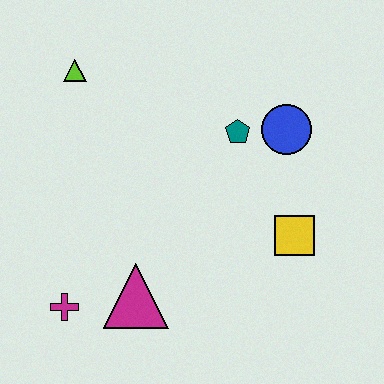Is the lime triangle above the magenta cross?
Yes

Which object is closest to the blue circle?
The teal pentagon is closest to the blue circle.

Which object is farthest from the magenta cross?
The blue circle is farthest from the magenta cross.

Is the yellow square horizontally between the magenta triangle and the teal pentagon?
No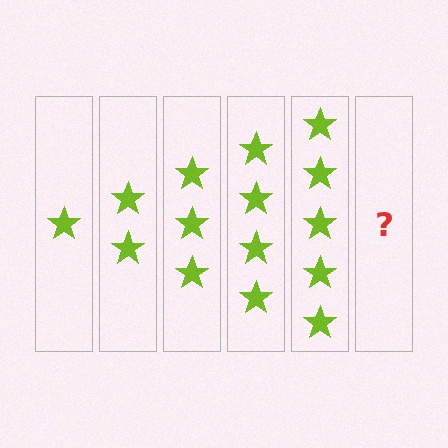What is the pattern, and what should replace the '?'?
The pattern is that each step adds one more star. The '?' should be 6 stars.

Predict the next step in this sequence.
The next step is 6 stars.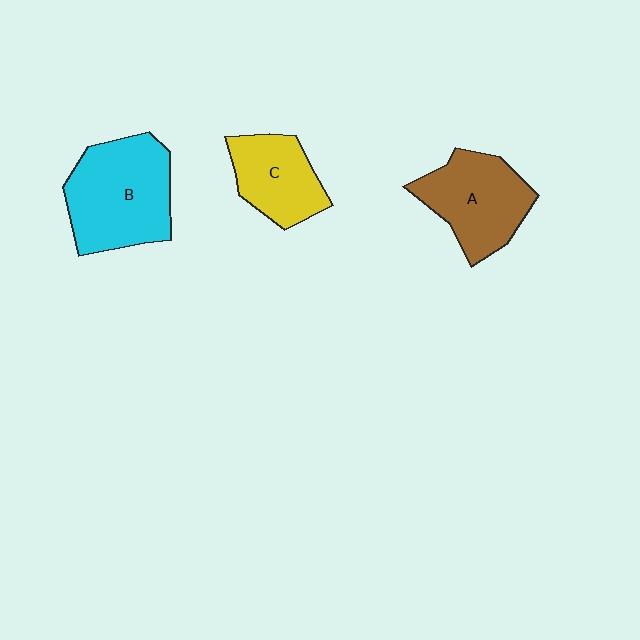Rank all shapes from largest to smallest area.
From largest to smallest: B (cyan), A (brown), C (yellow).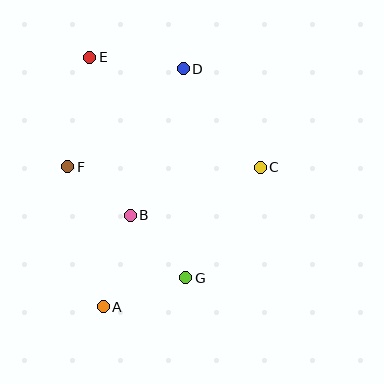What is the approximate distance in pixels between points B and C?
The distance between B and C is approximately 139 pixels.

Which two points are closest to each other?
Points B and F are closest to each other.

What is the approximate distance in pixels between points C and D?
The distance between C and D is approximately 125 pixels.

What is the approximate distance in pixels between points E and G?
The distance between E and G is approximately 240 pixels.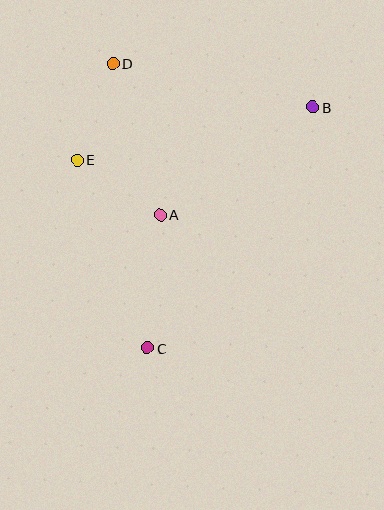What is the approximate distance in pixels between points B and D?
The distance between B and D is approximately 204 pixels.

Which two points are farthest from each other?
Points B and C are farthest from each other.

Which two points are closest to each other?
Points A and E are closest to each other.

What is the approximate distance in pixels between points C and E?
The distance between C and E is approximately 201 pixels.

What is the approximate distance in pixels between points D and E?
The distance between D and E is approximately 103 pixels.